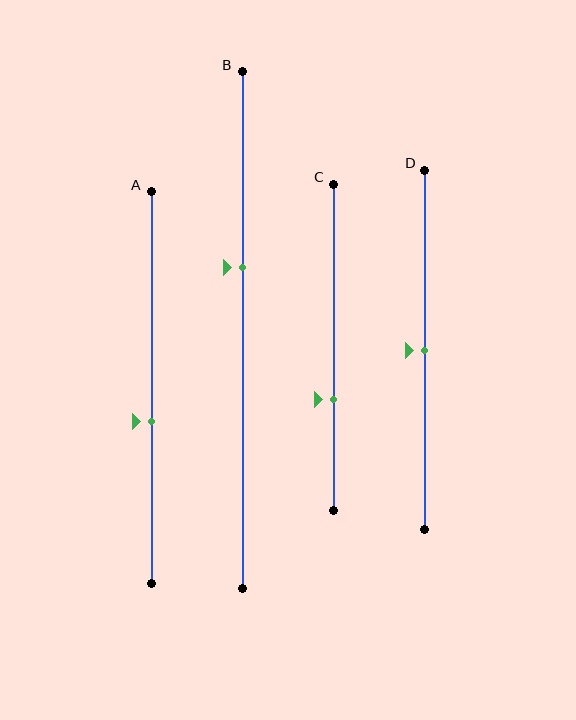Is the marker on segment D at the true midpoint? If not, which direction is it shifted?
Yes, the marker on segment D is at the true midpoint.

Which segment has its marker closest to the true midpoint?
Segment D has its marker closest to the true midpoint.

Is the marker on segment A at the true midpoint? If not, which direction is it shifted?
No, the marker on segment A is shifted downward by about 9% of the segment length.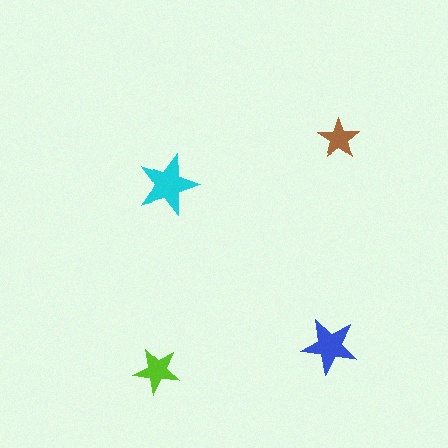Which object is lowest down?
The lime star is bottommost.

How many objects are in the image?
There are 4 objects in the image.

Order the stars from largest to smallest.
the cyan one, the blue one, the lime one, the brown one.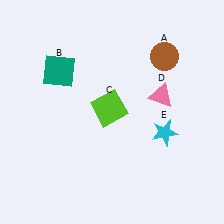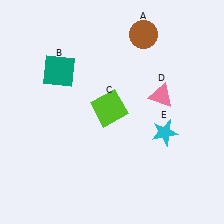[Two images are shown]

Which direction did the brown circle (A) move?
The brown circle (A) moved up.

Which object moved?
The brown circle (A) moved up.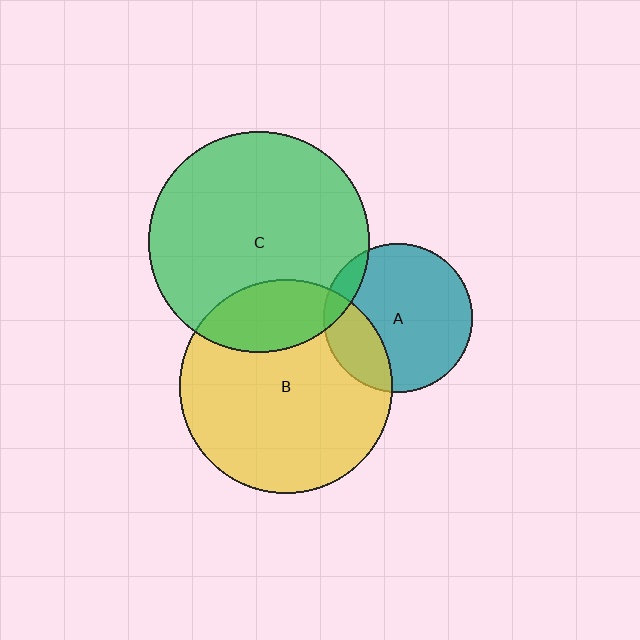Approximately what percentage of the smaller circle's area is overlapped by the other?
Approximately 10%.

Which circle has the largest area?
Circle C (green).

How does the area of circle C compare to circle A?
Approximately 2.2 times.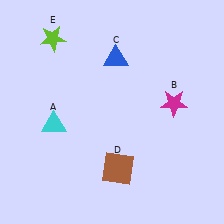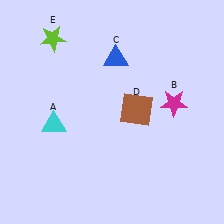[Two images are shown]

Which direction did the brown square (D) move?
The brown square (D) moved up.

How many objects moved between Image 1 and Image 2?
1 object moved between the two images.